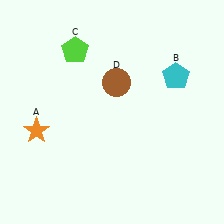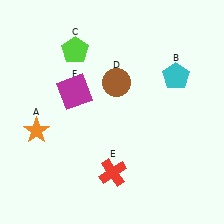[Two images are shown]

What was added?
A red cross (E), a magenta square (F) were added in Image 2.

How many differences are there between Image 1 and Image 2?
There are 2 differences between the two images.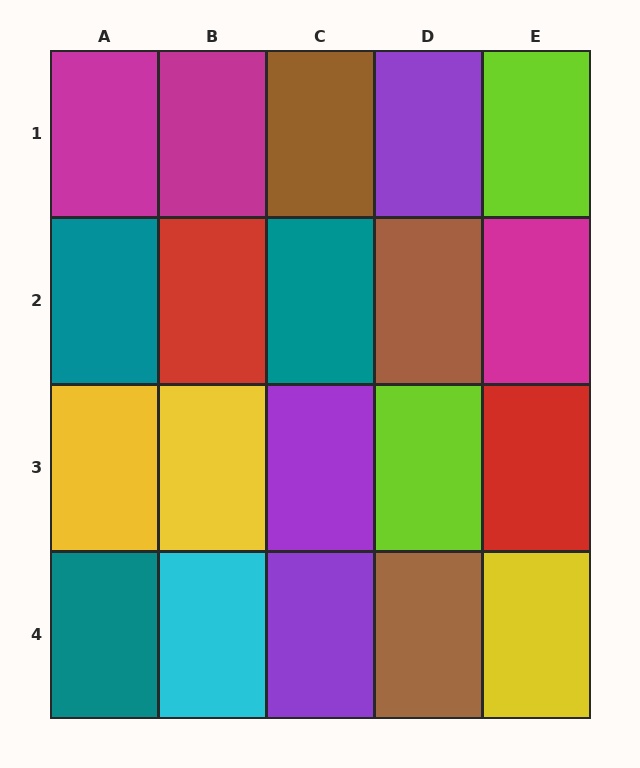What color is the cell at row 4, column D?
Brown.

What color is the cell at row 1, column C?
Brown.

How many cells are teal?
3 cells are teal.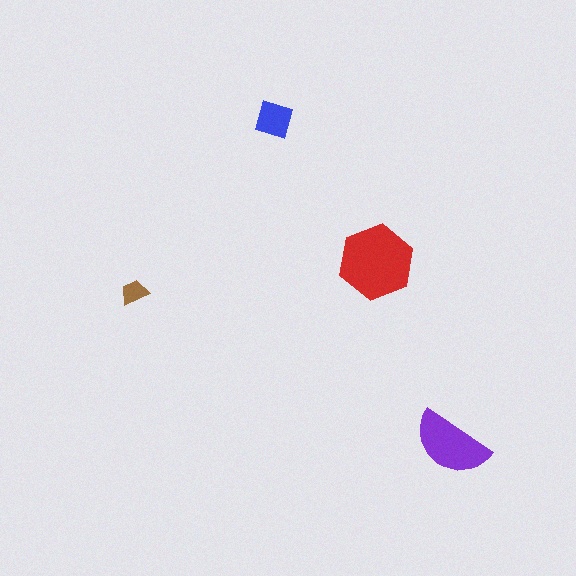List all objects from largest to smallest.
The red hexagon, the purple semicircle, the blue diamond, the brown trapezoid.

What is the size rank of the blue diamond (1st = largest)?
3rd.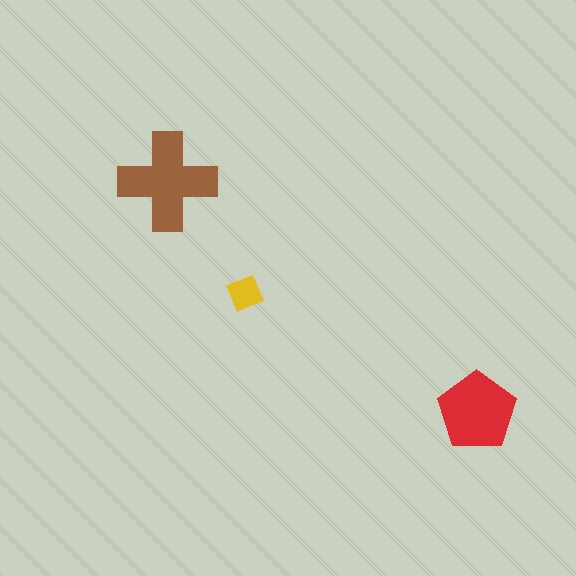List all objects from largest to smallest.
The brown cross, the red pentagon, the yellow diamond.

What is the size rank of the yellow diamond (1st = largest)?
3rd.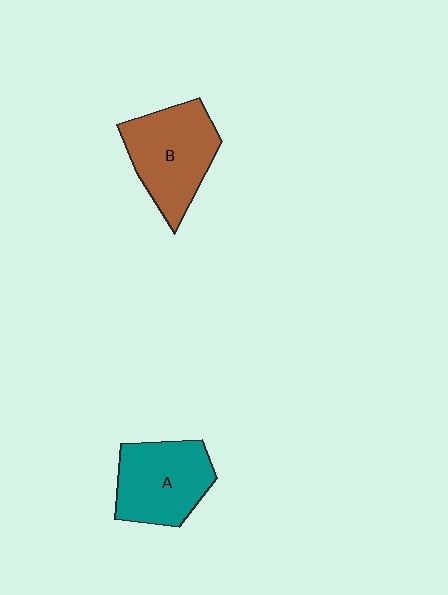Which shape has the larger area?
Shape B (brown).